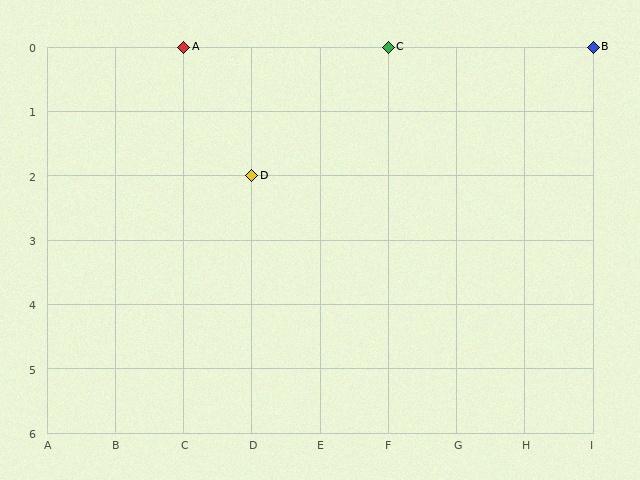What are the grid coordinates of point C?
Point C is at grid coordinates (F, 0).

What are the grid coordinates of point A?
Point A is at grid coordinates (C, 0).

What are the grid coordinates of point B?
Point B is at grid coordinates (I, 0).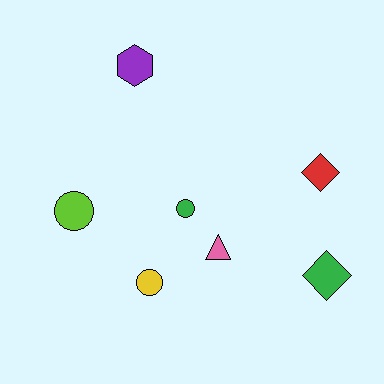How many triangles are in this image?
There is 1 triangle.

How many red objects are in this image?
There is 1 red object.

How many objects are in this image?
There are 7 objects.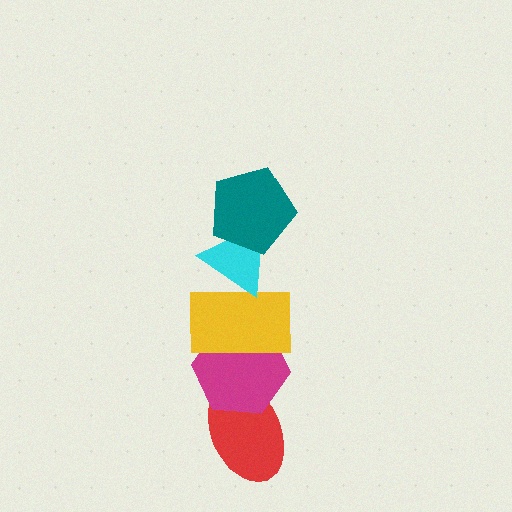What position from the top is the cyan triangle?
The cyan triangle is 2nd from the top.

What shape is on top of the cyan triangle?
The teal pentagon is on top of the cyan triangle.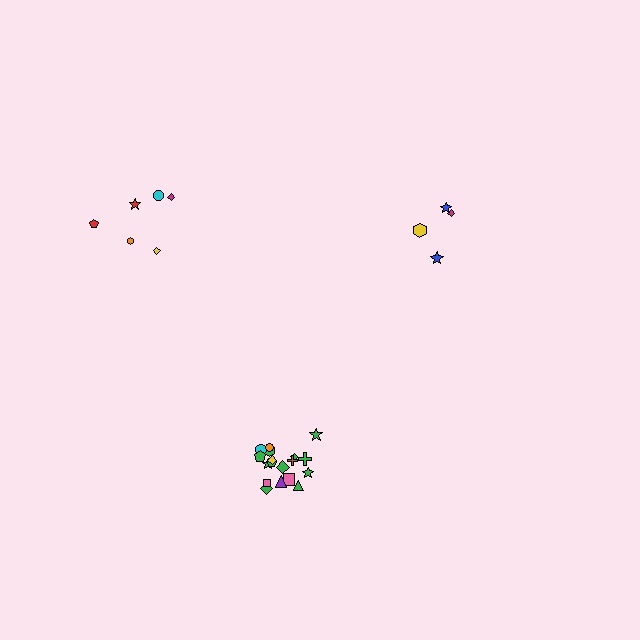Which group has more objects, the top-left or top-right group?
The top-left group.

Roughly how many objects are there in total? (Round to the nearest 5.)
Roughly 30 objects in total.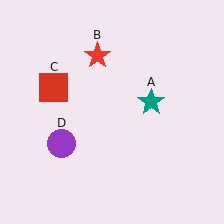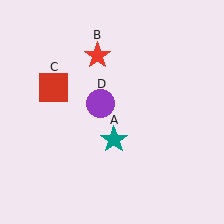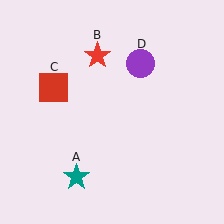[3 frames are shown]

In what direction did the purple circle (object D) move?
The purple circle (object D) moved up and to the right.